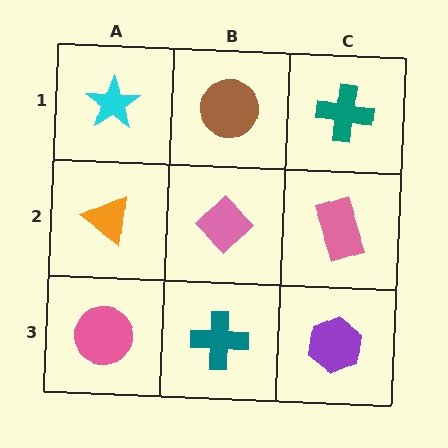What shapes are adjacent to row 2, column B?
A brown circle (row 1, column B), a teal cross (row 3, column B), an orange triangle (row 2, column A), a pink rectangle (row 2, column C).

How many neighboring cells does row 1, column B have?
3.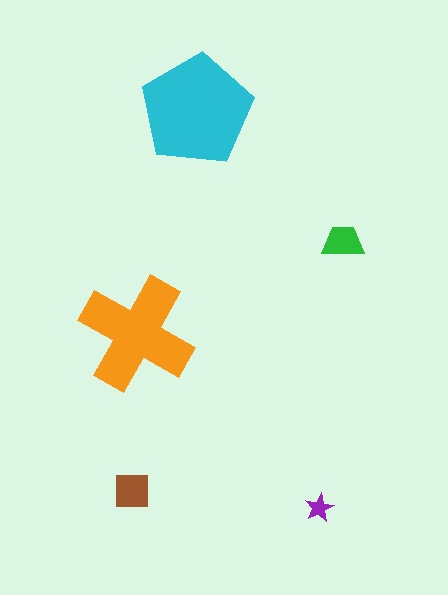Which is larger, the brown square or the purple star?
The brown square.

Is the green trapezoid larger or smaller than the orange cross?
Smaller.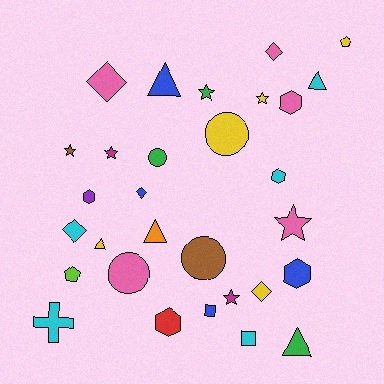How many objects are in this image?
There are 30 objects.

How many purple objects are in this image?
There is 1 purple object.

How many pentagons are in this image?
There are 2 pentagons.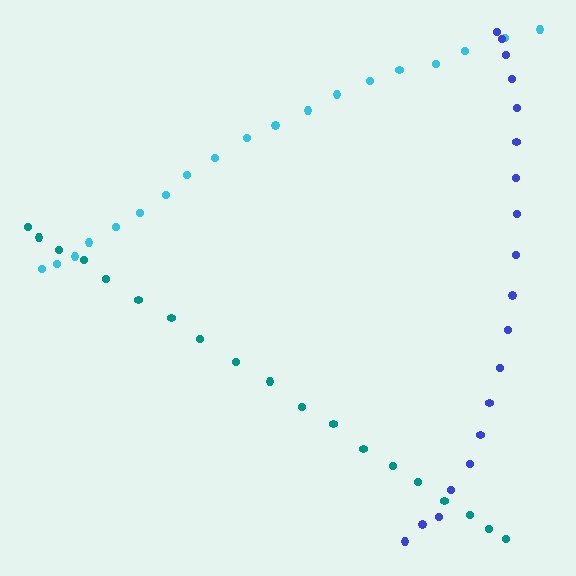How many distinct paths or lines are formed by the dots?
There are 3 distinct paths.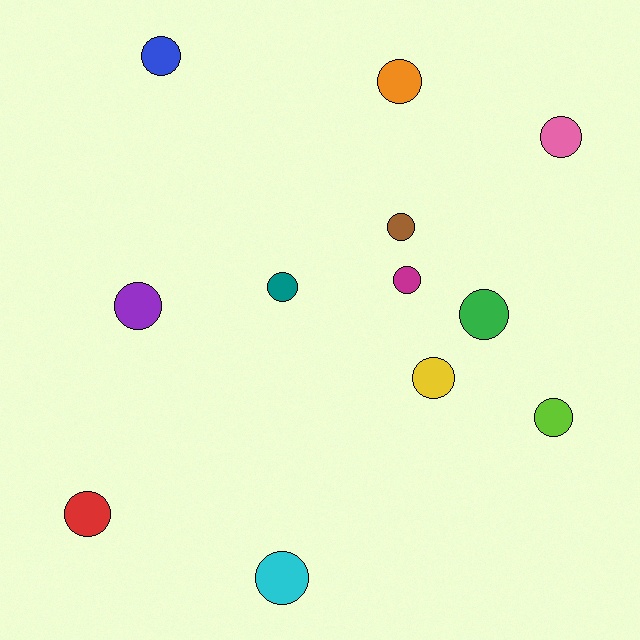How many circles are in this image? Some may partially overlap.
There are 12 circles.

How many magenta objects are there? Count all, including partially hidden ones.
There is 1 magenta object.